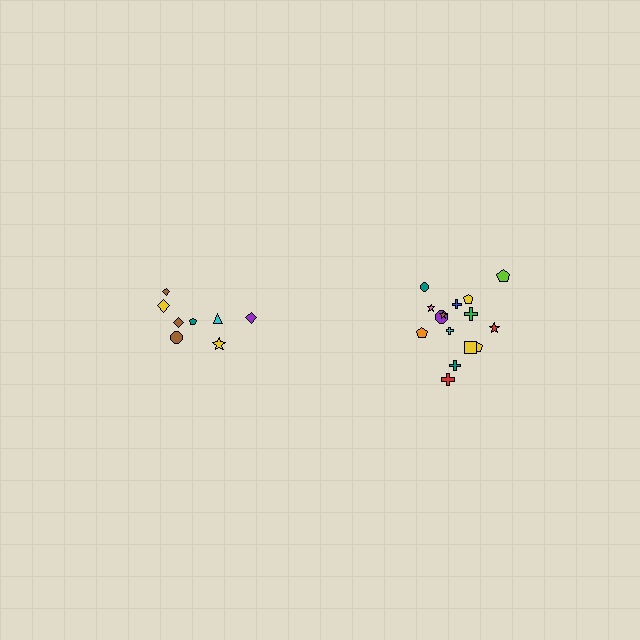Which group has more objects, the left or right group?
The right group.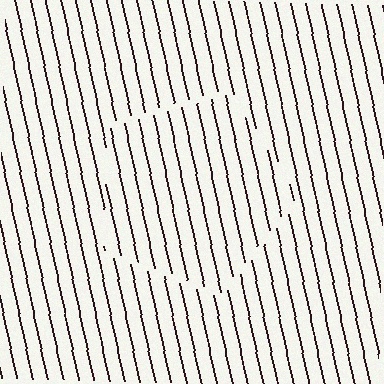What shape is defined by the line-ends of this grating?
An illusory pentagon. The interior of the shape contains the same grating, shifted by half a period — the contour is defined by the phase discontinuity where line-ends from the inner and outer gratings abut.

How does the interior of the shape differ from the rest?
The interior of the shape contains the same grating, shifted by half a period — the contour is defined by the phase discontinuity where line-ends from the inner and outer gratings abut.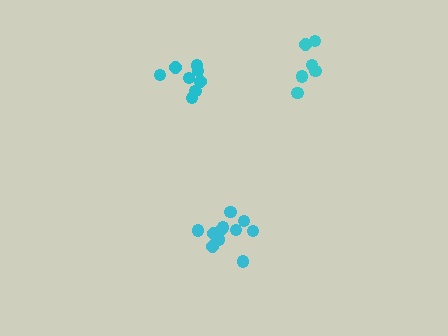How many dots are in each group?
Group 1: 6 dots, Group 2: 11 dots, Group 3: 8 dots (25 total).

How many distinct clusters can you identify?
There are 3 distinct clusters.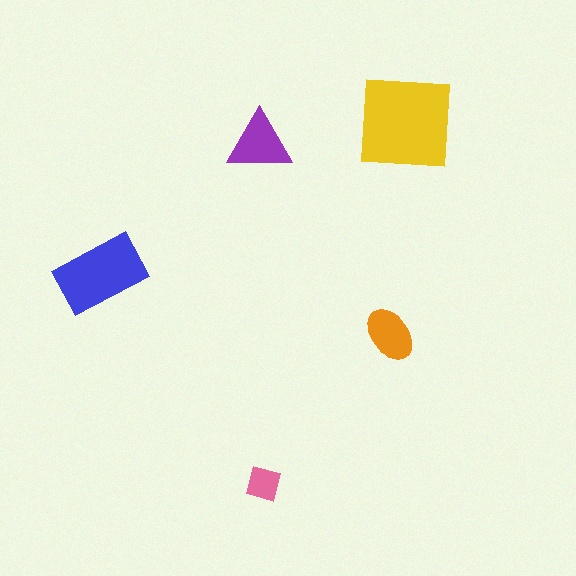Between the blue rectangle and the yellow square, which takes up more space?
The yellow square.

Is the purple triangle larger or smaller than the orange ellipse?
Larger.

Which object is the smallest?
The pink square.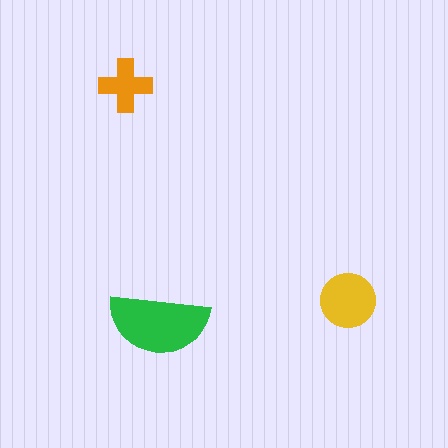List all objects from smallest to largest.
The orange cross, the yellow circle, the green semicircle.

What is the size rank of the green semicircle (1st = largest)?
1st.